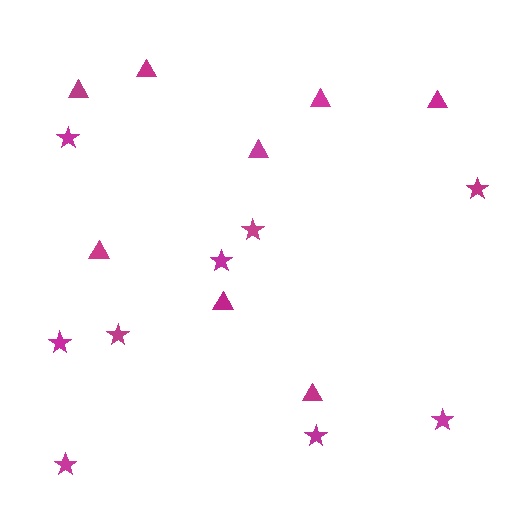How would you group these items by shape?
There are 2 groups: one group of triangles (8) and one group of stars (9).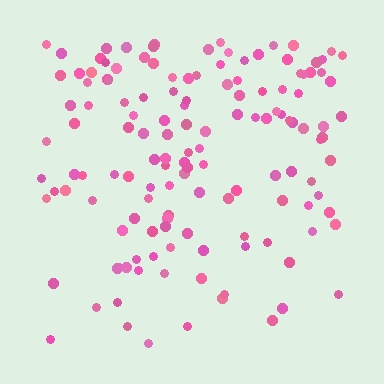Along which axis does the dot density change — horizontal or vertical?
Vertical.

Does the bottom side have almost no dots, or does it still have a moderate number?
Still a moderate number, just noticeably fewer than the top.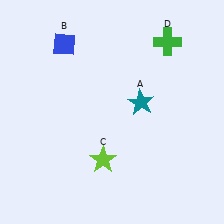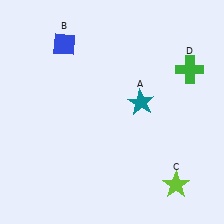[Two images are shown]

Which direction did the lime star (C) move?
The lime star (C) moved right.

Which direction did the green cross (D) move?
The green cross (D) moved down.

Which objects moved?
The objects that moved are: the lime star (C), the green cross (D).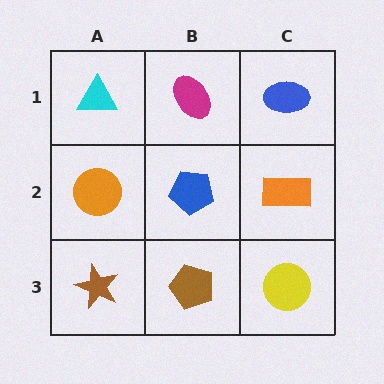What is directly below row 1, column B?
A blue pentagon.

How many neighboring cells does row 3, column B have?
3.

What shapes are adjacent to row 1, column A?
An orange circle (row 2, column A), a magenta ellipse (row 1, column B).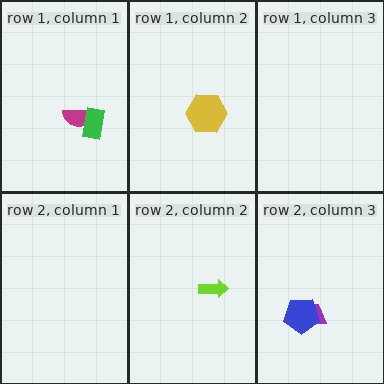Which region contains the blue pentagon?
The row 2, column 3 region.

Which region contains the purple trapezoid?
The row 2, column 3 region.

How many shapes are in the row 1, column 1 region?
2.